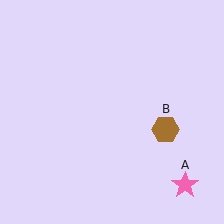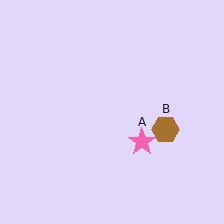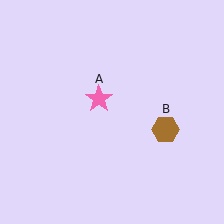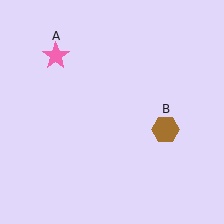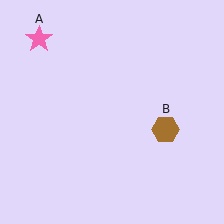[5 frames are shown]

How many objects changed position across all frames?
1 object changed position: pink star (object A).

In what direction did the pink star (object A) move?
The pink star (object A) moved up and to the left.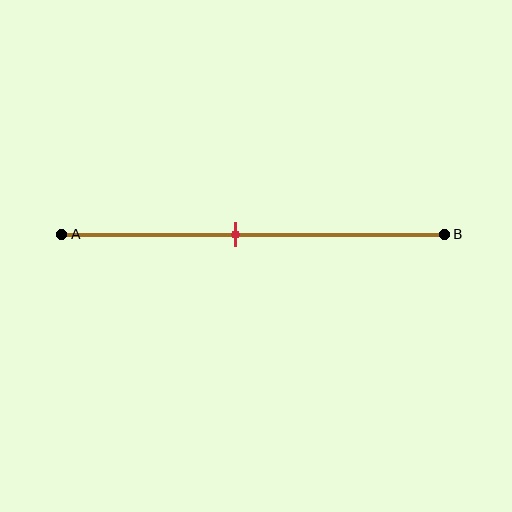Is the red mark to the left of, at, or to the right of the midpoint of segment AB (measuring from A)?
The red mark is to the left of the midpoint of segment AB.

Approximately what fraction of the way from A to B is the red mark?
The red mark is approximately 45% of the way from A to B.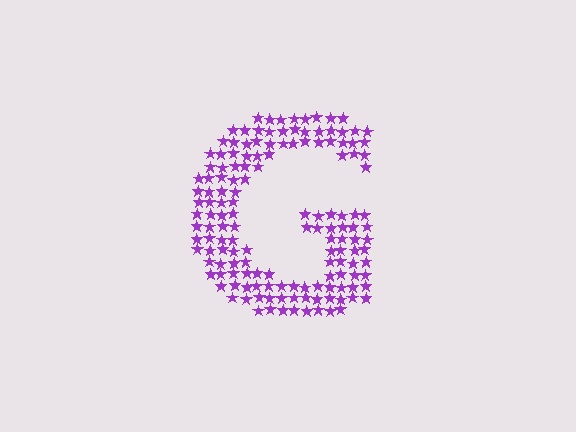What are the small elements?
The small elements are stars.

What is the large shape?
The large shape is the letter G.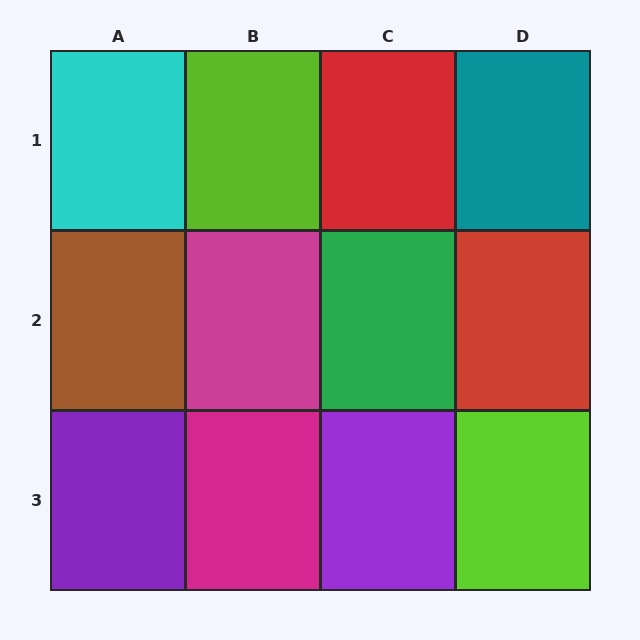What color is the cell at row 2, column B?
Magenta.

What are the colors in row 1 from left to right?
Cyan, lime, red, teal.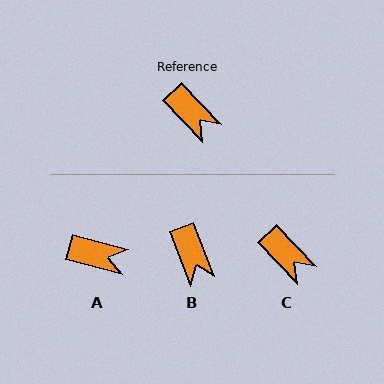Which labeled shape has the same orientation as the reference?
C.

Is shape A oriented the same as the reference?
No, it is off by about 32 degrees.